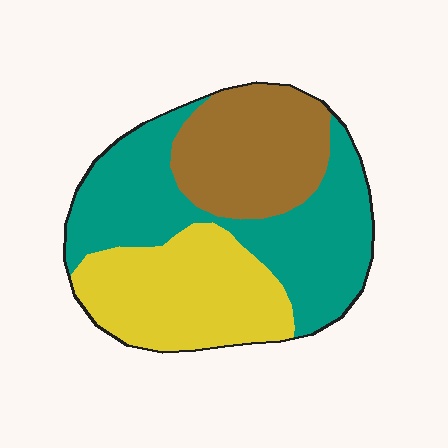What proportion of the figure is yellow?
Yellow covers 31% of the figure.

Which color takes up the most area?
Teal, at roughly 40%.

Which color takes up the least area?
Brown, at roughly 25%.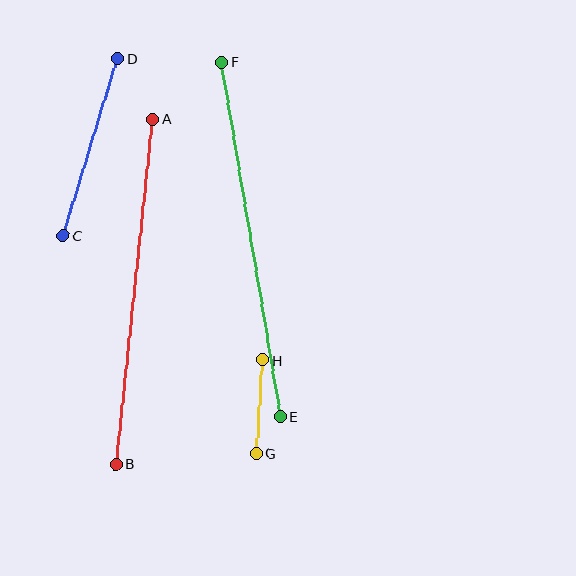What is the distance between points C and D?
The distance is approximately 185 pixels.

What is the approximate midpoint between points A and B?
The midpoint is at approximately (135, 292) pixels.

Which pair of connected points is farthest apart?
Points E and F are farthest apart.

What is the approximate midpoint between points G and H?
The midpoint is at approximately (259, 407) pixels.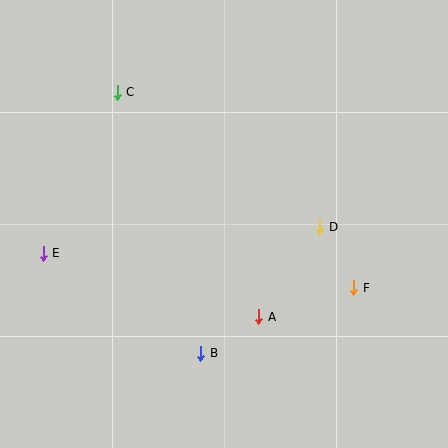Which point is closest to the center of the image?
Point D at (320, 227) is closest to the center.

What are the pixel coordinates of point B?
Point B is at (201, 353).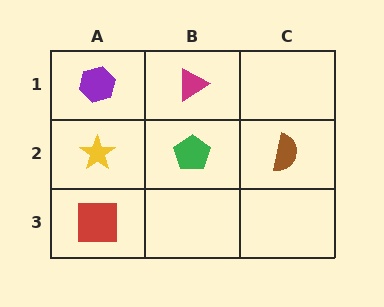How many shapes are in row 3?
1 shape.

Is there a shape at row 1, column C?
No, that cell is empty.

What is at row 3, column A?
A red square.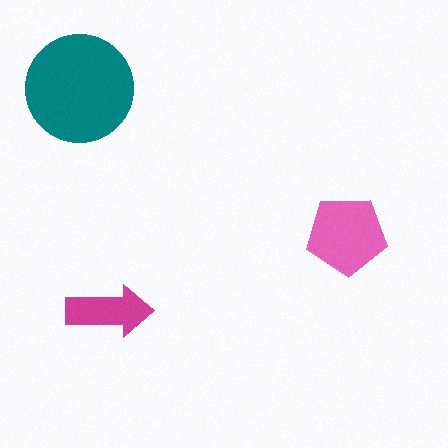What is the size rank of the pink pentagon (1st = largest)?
2nd.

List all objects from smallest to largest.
The magenta arrow, the pink pentagon, the teal circle.